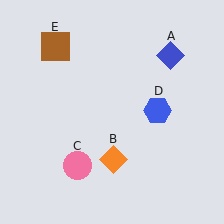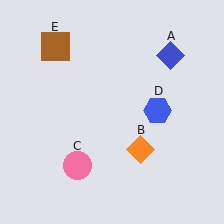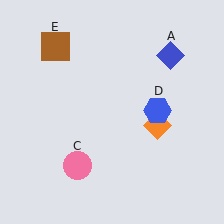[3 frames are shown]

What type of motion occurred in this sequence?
The orange diamond (object B) rotated counterclockwise around the center of the scene.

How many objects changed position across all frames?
1 object changed position: orange diamond (object B).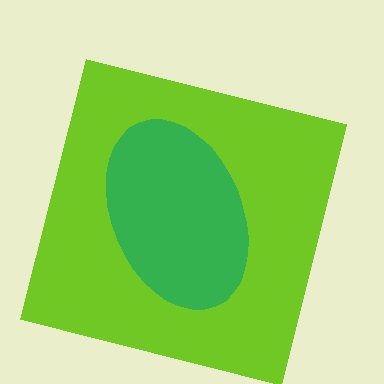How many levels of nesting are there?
2.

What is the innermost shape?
The green ellipse.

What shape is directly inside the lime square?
The green ellipse.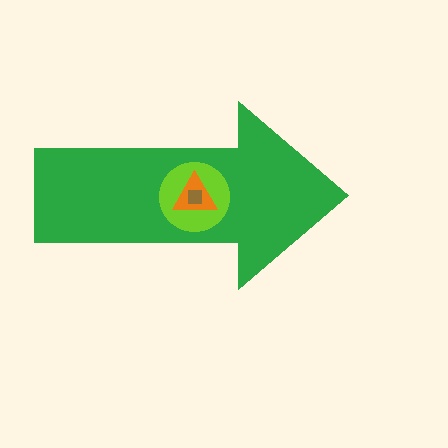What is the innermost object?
The brown square.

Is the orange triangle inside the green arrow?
Yes.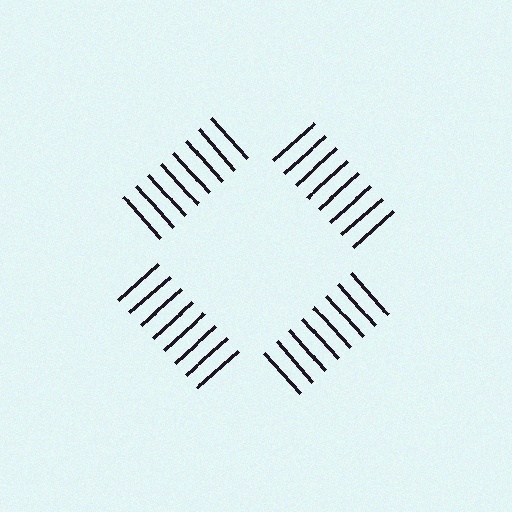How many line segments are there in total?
32 — 8 along each of the 4 edges.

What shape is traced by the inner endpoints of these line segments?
An illusory square — the line segments terminate on its edges but no continuous stroke is drawn.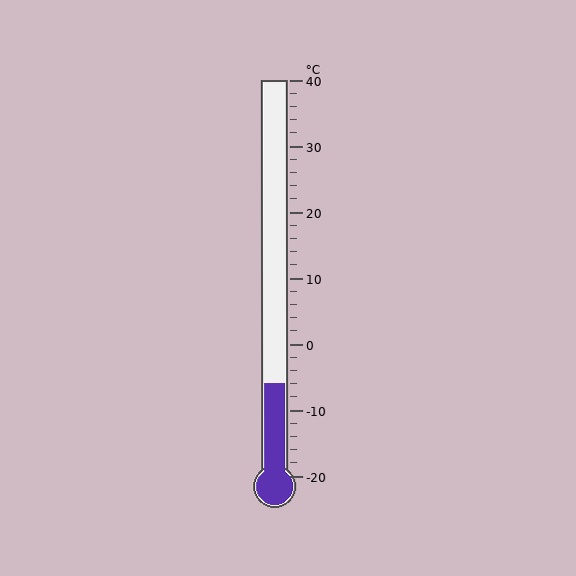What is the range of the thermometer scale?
The thermometer scale ranges from -20°C to 40°C.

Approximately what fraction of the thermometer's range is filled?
The thermometer is filled to approximately 25% of its range.